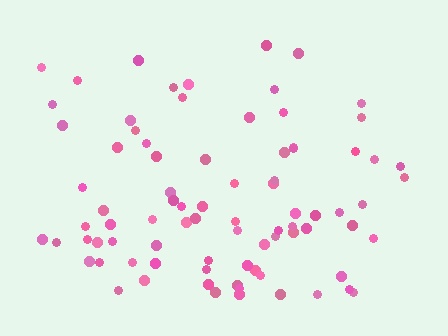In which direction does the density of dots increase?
From top to bottom, with the bottom side densest.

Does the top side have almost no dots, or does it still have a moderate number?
Still a moderate number, just noticeably fewer than the bottom.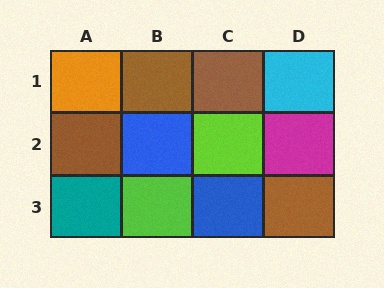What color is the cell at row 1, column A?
Orange.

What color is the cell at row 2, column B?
Blue.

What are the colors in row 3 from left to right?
Teal, lime, blue, brown.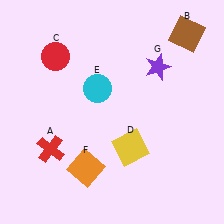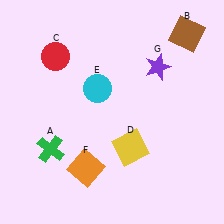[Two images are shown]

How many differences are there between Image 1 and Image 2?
There is 1 difference between the two images.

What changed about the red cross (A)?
In Image 1, A is red. In Image 2, it changed to green.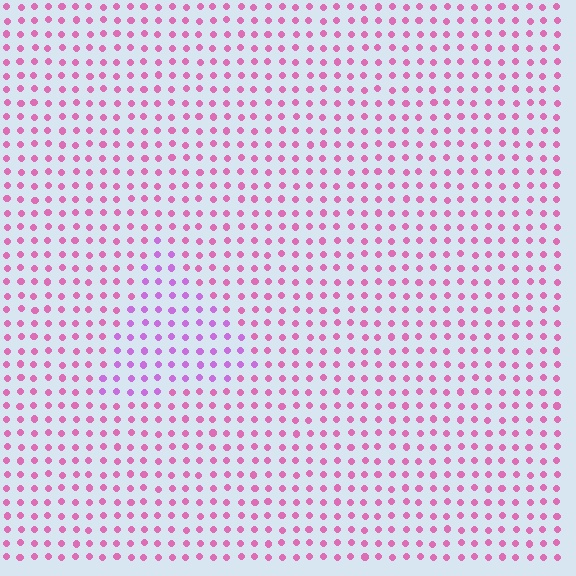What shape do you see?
I see a triangle.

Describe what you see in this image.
The image is filled with small pink elements in a uniform arrangement. A triangle-shaped region is visible where the elements are tinted to a slightly different hue, forming a subtle color boundary.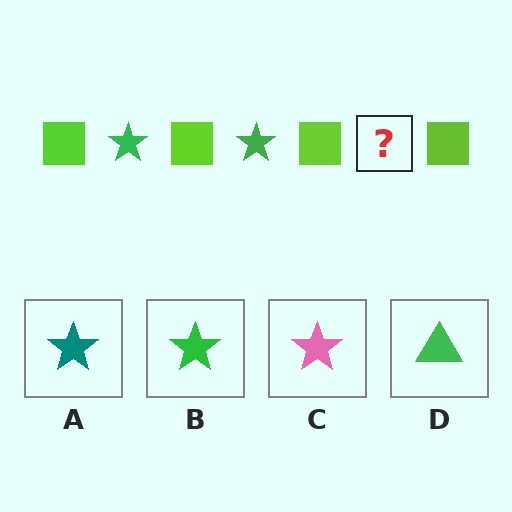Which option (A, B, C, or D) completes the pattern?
B.